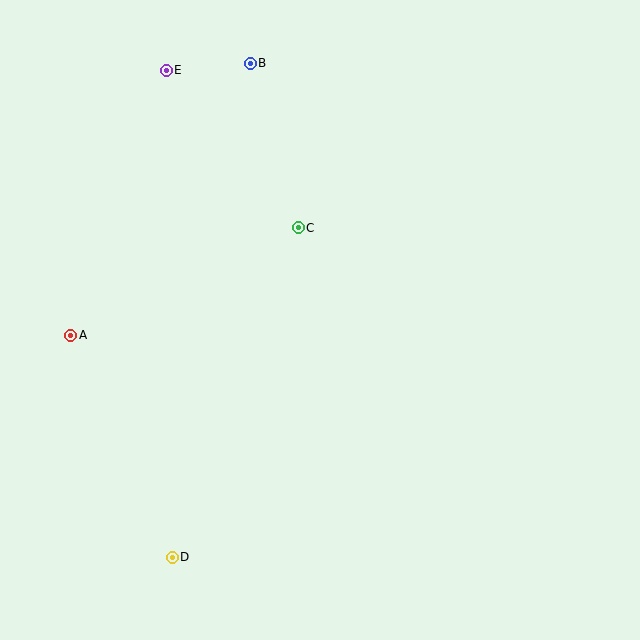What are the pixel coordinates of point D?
Point D is at (172, 557).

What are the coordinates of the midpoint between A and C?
The midpoint between A and C is at (185, 282).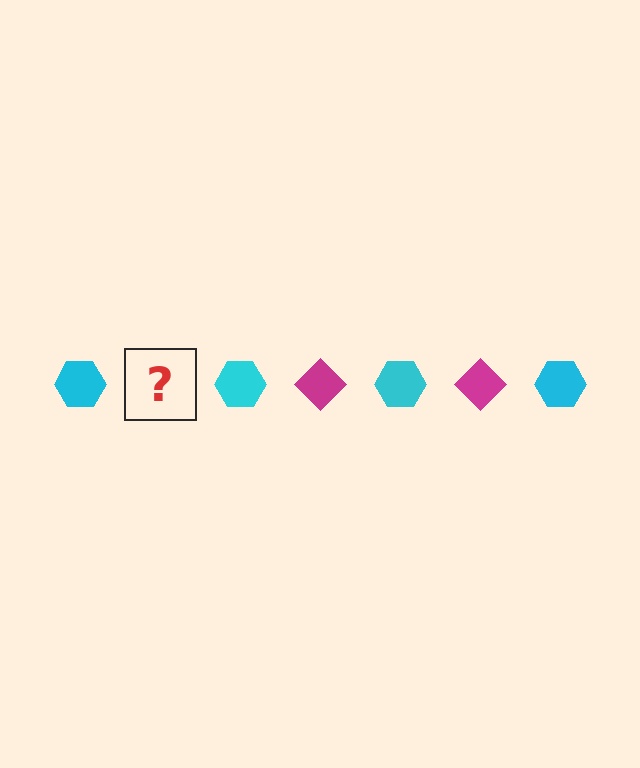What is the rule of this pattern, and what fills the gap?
The rule is that the pattern alternates between cyan hexagon and magenta diamond. The gap should be filled with a magenta diamond.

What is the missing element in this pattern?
The missing element is a magenta diamond.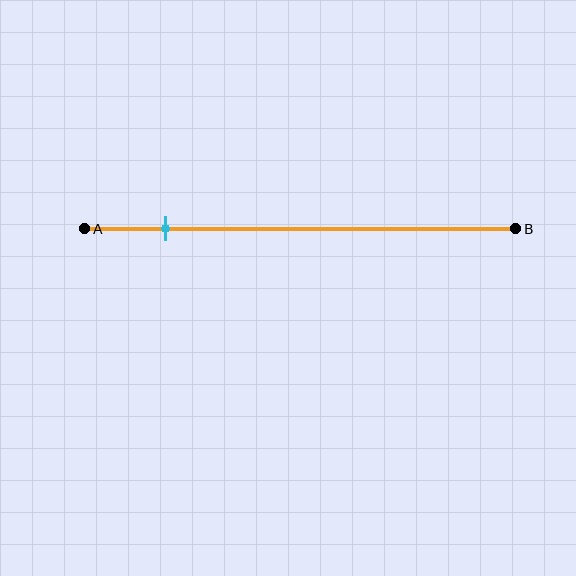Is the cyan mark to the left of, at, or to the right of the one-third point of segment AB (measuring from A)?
The cyan mark is to the left of the one-third point of segment AB.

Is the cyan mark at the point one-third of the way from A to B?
No, the mark is at about 20% from A, not at the 33% one-third point.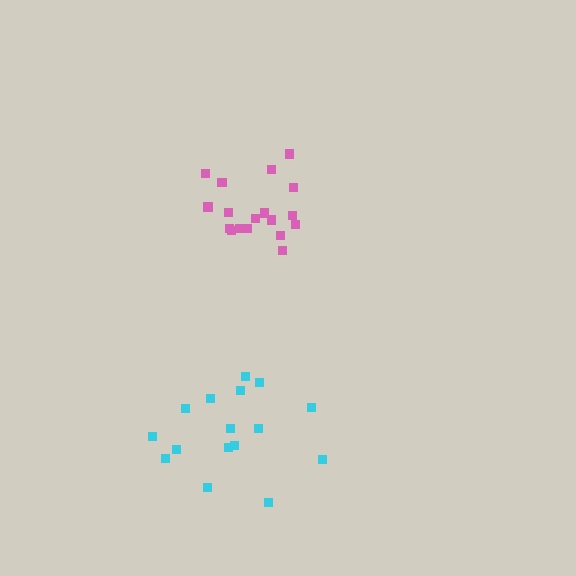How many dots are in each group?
Group 1: 18 dots, Group 2: 16 dots (34 total).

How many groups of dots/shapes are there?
There are 2 groups.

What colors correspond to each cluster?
The clusters are colored: pink, cyan.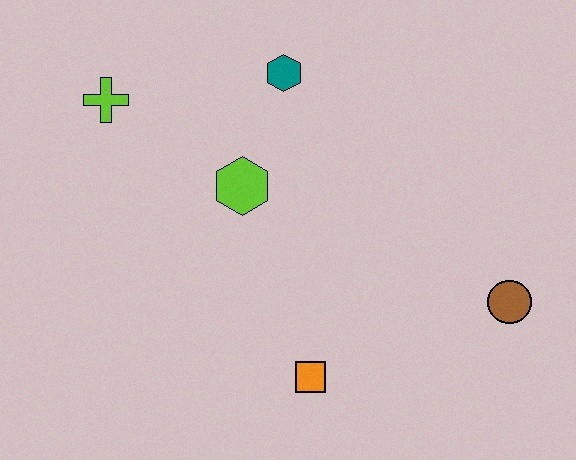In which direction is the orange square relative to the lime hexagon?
The orange square is below the lime hexagon.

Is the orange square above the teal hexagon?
No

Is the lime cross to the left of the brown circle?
Yes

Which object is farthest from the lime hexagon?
The brown circle is farthest from the lime hexagon.